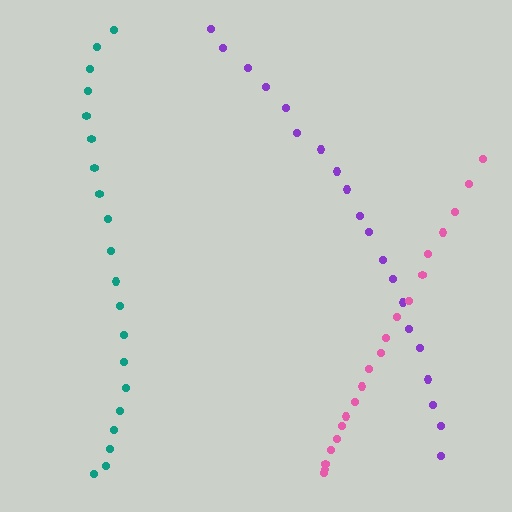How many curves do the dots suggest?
There are 3 distinct paths.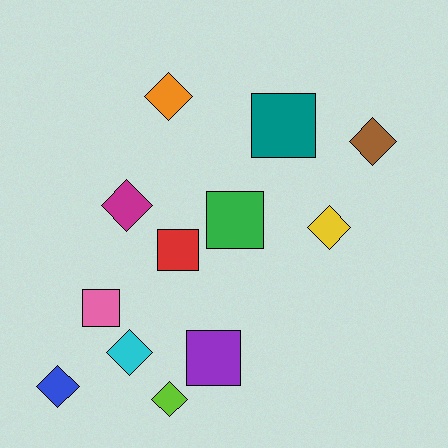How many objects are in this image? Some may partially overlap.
There are 12 objects.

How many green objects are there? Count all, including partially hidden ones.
There is 1 green object.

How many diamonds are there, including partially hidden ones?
There are 7 diamonds.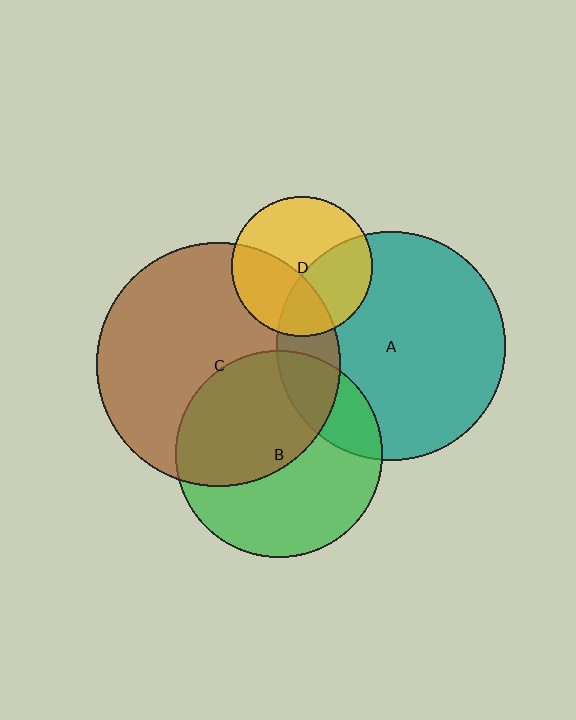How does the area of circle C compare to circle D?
Approximately 3.0 times.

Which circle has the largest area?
Circle C (brown).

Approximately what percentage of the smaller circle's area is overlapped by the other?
Approximately 40%.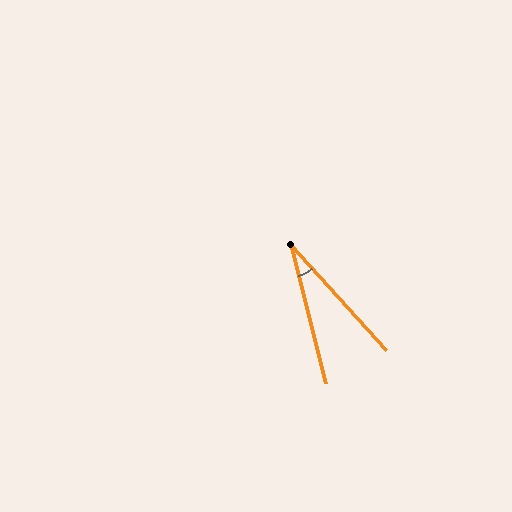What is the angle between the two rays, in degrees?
Approximately 28 degrees.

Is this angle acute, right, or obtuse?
It is acute.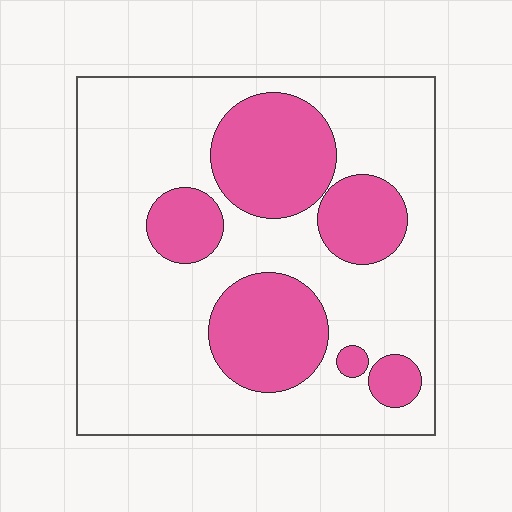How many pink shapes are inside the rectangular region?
6.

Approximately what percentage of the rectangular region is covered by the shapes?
Approximately 30%.